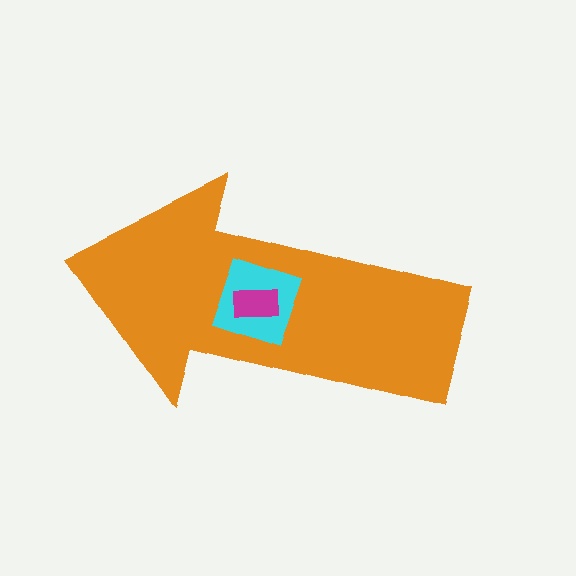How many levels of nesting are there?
3.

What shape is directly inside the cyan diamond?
The magenta rectangle.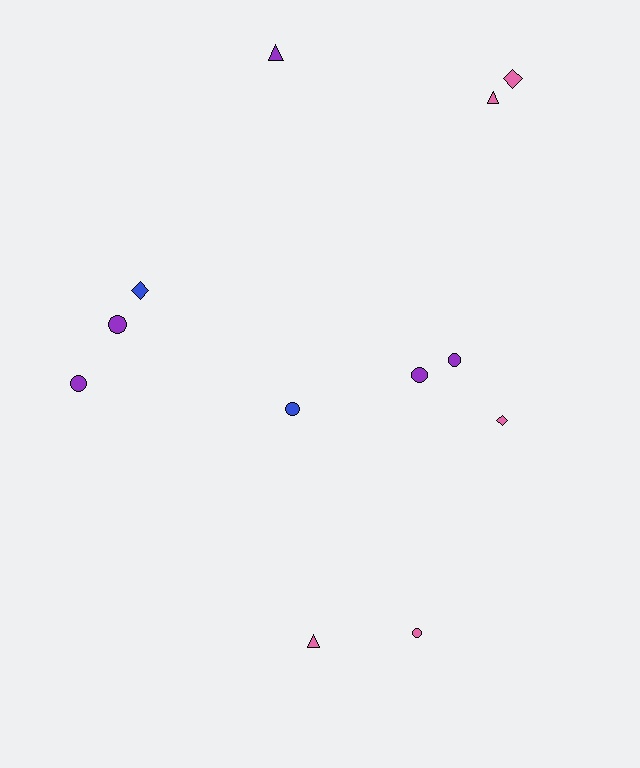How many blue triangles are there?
There are no blue triangles.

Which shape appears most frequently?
Circle, with 6 objects.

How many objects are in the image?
There are 12 objects.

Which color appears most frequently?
Pink, with 5 objects.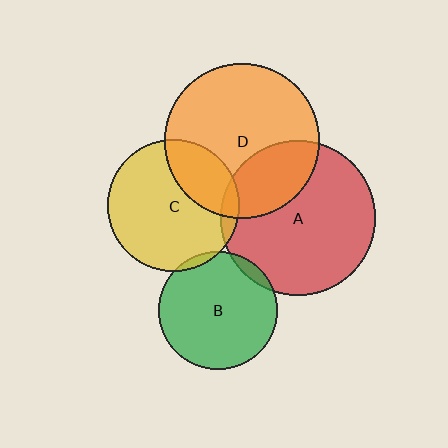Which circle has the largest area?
Circle D (orange).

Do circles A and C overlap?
Yes.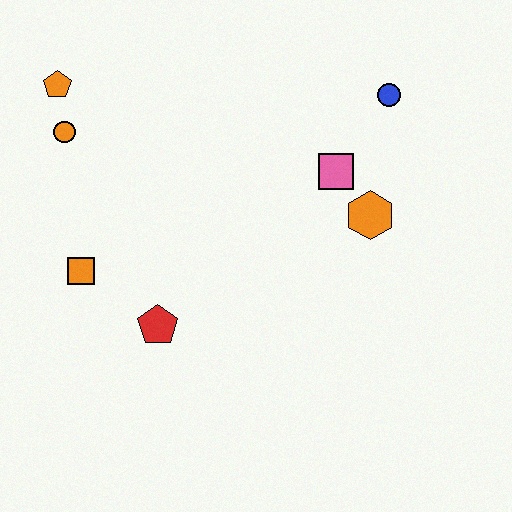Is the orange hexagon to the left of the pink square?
No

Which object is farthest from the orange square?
The blue circle is farthest from the orange square.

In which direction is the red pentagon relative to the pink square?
The red pentagon is to the left of the pink square.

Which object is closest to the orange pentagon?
The orange circle is closest to the orange pentagon.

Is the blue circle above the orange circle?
Yes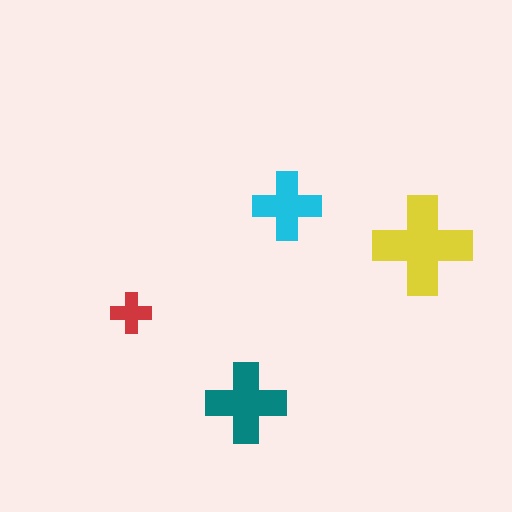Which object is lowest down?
The teal cross is bottommost.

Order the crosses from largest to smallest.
the yellow one, the teal one, the cyan one, the red one.